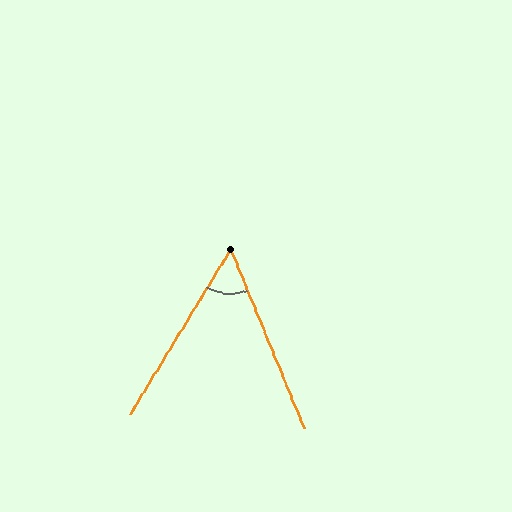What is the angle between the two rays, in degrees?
Approximately 54 degrees.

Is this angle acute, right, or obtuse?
It is acute.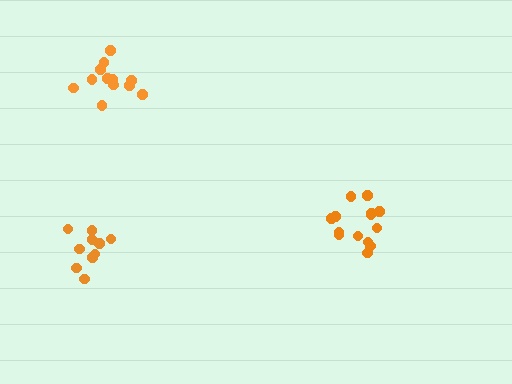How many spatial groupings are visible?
There are 3 spatial groupings.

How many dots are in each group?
Group 1: 13 dots, Group 2: 10 dots, Group 3: 14 dots (37 total).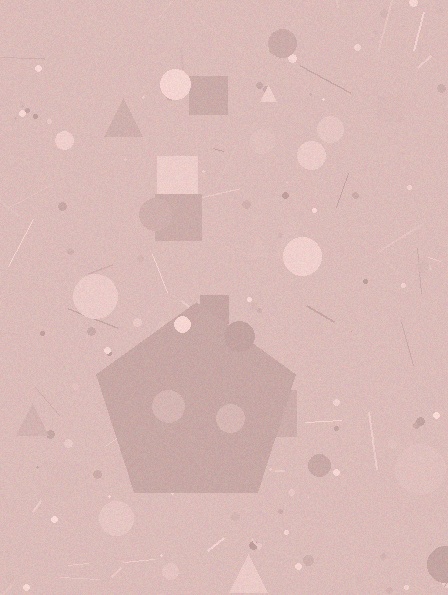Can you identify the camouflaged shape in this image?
The camouflaged shape is a pentagon.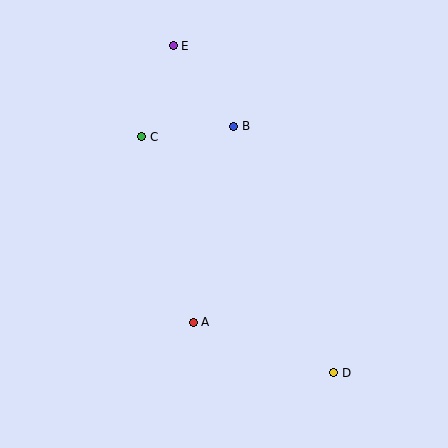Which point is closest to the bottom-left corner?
Point A is closest to the bottom-left corner.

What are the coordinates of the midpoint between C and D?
The midpoint between C and D is at (238, 255).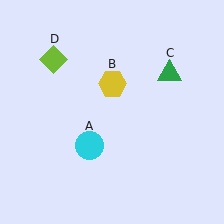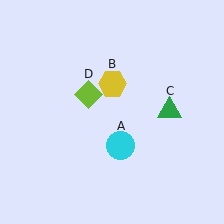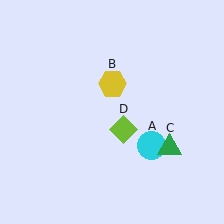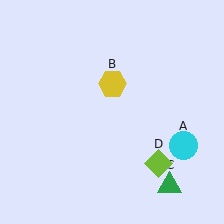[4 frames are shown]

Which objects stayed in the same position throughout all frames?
Yellow hexagon (object B) remained stationary.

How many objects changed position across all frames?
3 objects changed position: cyan circle (object A), green triangle (object C), lime diamond (object D).